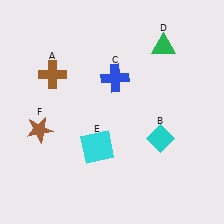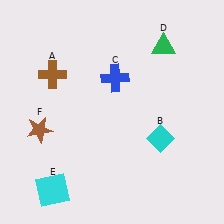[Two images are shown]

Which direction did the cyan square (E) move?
The cyan square (E) moved left.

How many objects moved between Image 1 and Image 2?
1 object moved between the two images.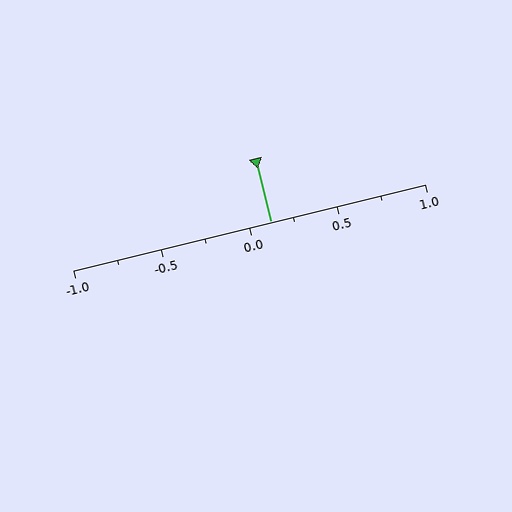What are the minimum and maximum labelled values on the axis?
The axis runs from -1.0 to 1.0.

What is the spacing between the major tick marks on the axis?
The major ticks are spaced 0.5 apart.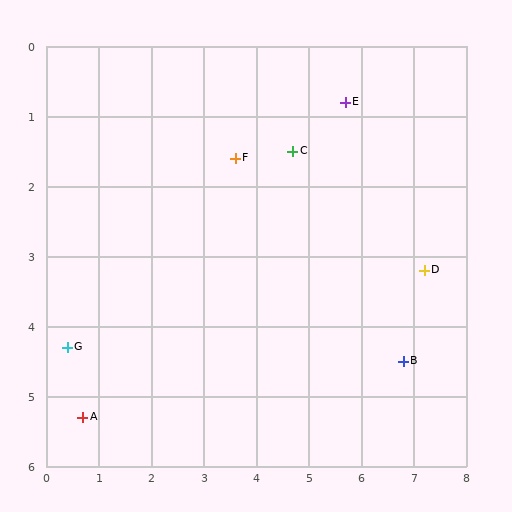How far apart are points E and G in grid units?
Points E and G are about 6.4 grid units apart.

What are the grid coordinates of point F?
Point F is at approximately (3.6, 1.6).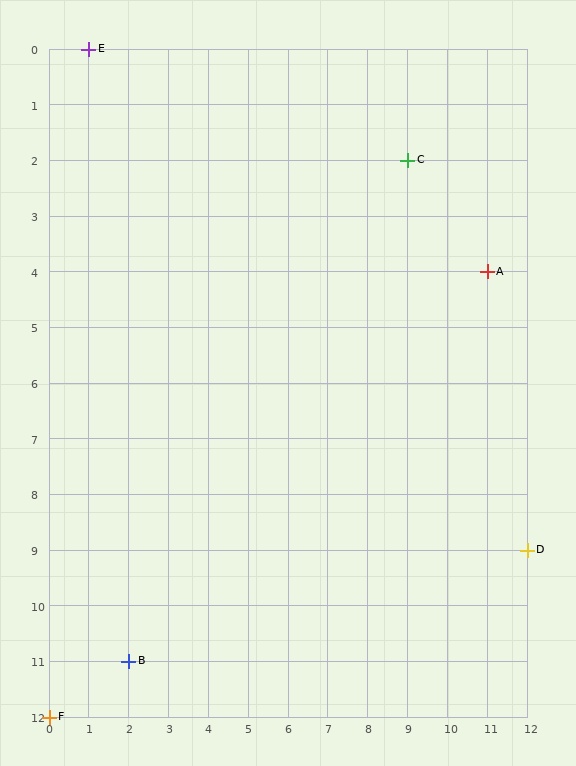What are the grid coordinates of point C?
Point C is at grid coordinates (9, 2).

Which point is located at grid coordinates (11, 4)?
Point A is at (11, 4).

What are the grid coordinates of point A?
Point A is at grid coordinates (11, 4).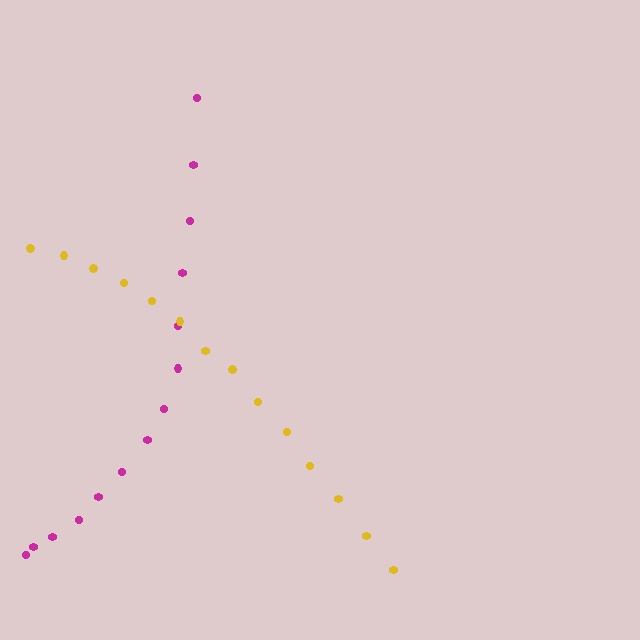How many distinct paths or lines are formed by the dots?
There are 2 distinct paths.